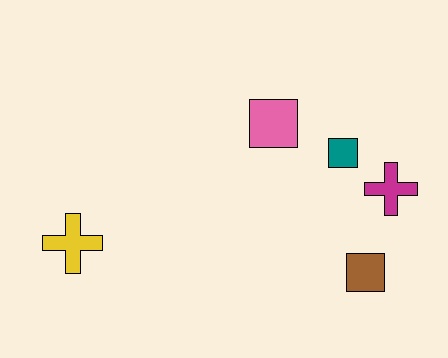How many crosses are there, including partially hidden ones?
There are 2 crosses.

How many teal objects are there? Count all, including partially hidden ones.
There is 1 teal object.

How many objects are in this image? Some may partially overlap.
There are 5 objects.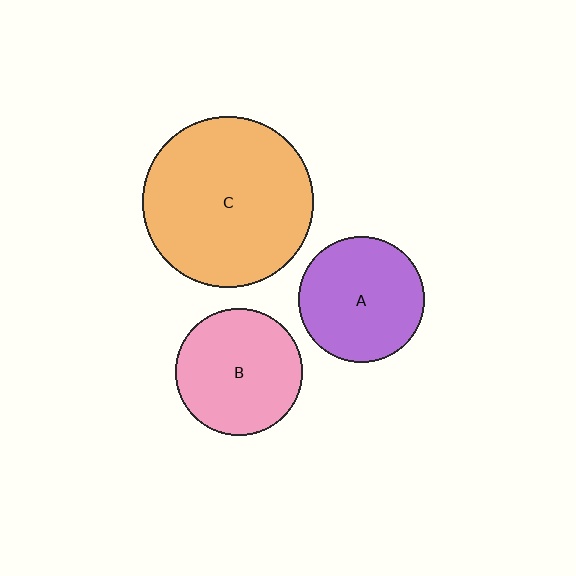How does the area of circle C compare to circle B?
Approximately 1.8 times.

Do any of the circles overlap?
No, none of the circles overlap.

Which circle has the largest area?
Circle C (orange).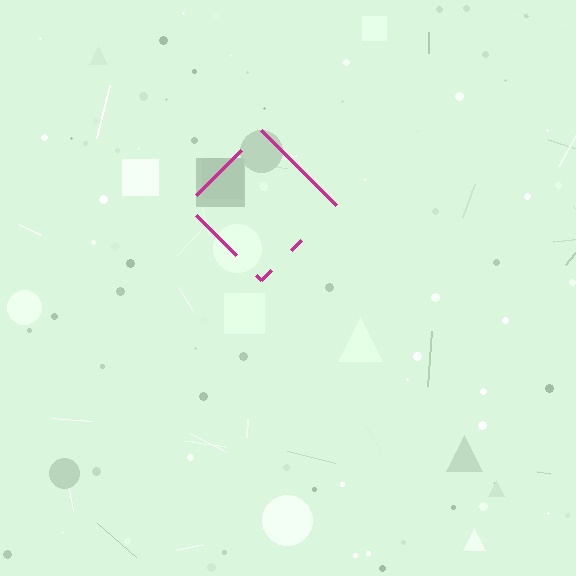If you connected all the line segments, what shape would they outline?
They would outline a diamond.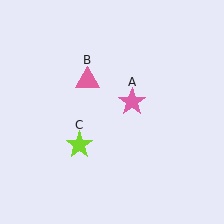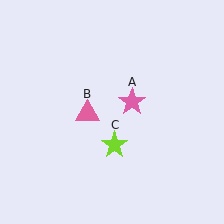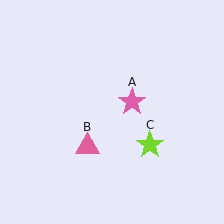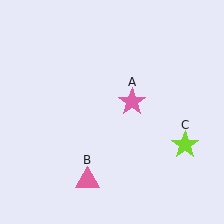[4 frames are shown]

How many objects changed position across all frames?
2 objects changed position: pink triangle (object B), lime star (object C).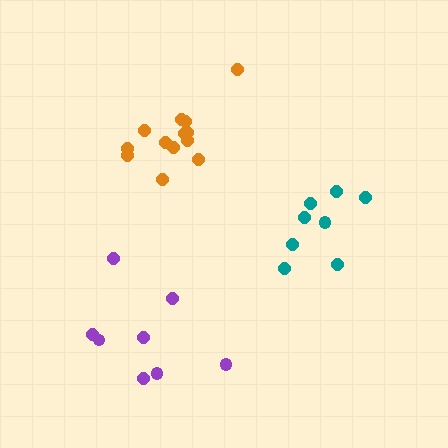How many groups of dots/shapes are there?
There are 3 groups.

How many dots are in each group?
Group 1: 13 dots, Group 2: 8 dots, Group 3: 8 dots (29 total).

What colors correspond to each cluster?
The clusters are colored: orange, teal, purple.